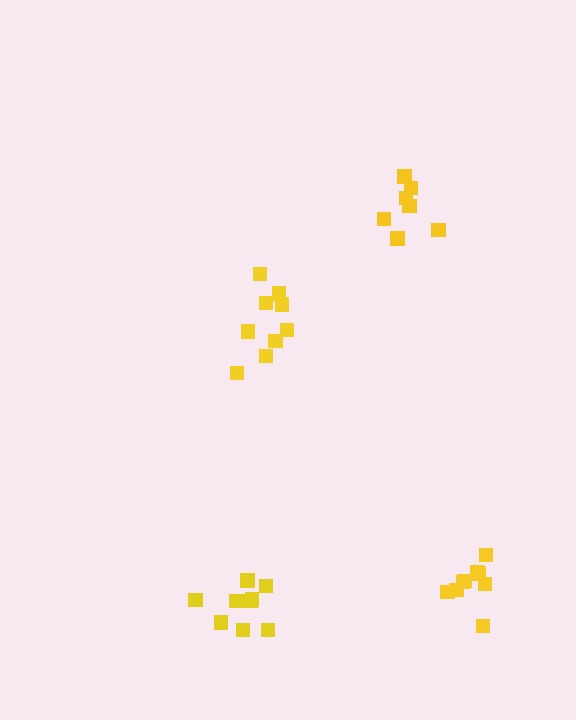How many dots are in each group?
Group 1: 9 dots, Group 2: 9 dots, Group 3: 9 dots, Group 4: 7 dots (34 total).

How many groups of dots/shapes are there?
There are 4 groups.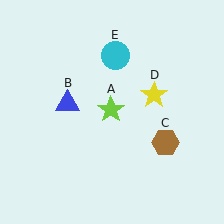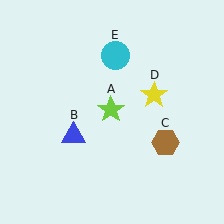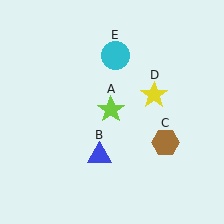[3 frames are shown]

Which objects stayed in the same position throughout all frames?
Lime star (object A) and brown hexagon (object C) and yellow star (object D) and cyan circle (object E) remained stationary.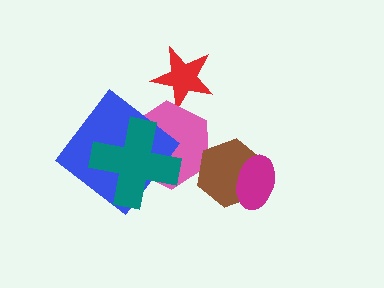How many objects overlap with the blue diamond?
2 objects overlap with the blue diamond.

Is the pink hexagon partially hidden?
Yes, it is partially covered by another shape.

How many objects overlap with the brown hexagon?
2 objects overlap with the brown hexagon.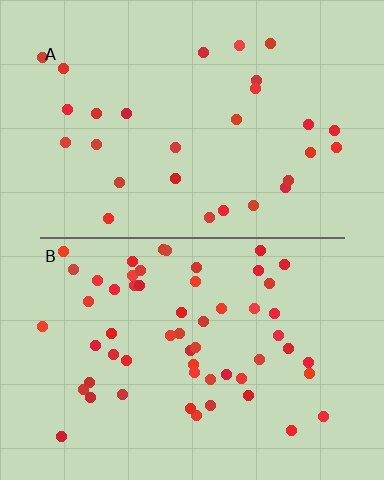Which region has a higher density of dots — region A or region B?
B (the bottom).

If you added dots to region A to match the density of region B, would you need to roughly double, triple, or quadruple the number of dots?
Approximately double.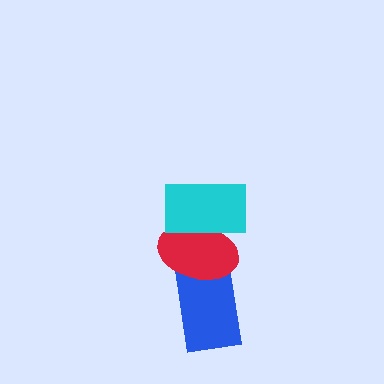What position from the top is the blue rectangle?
The blue rectangle is 3rd from the top.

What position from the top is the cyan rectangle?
The cyan rectangle is 1st from the top.